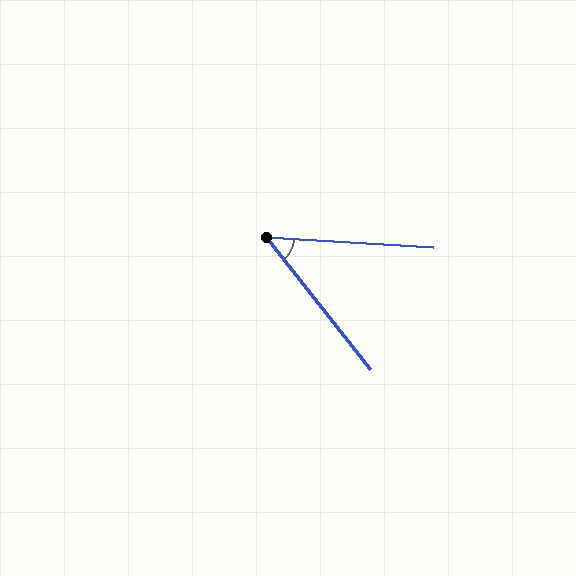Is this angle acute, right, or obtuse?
It is acute.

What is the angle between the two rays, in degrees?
Approximately 48 degrees.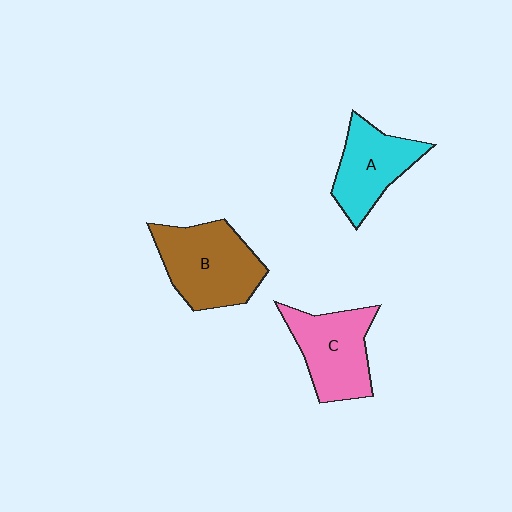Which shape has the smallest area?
Shape A (cyan).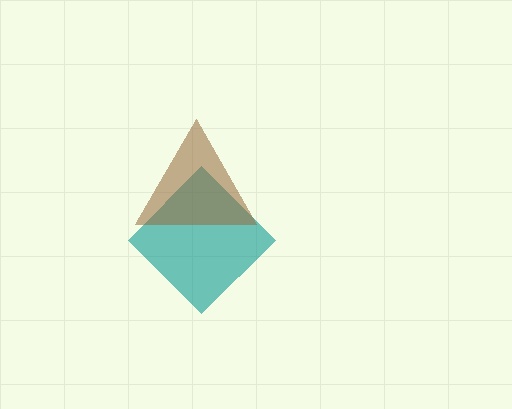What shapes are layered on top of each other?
The layered shapes are: a teal diamond, a brown triangle.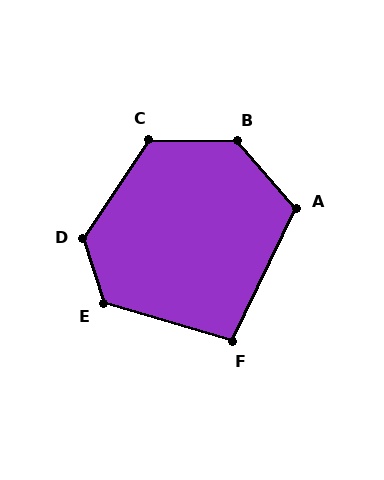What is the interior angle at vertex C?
Approximately 123 degrees (obtuse).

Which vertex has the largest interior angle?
B, at approximately 132 degrees.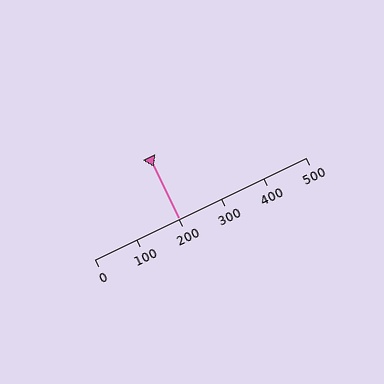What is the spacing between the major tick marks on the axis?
The major ticks are spaced 100 apart.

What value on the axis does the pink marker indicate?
The marker indicates approximately 200.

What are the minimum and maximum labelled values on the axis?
The axis runs from 0 to 500.